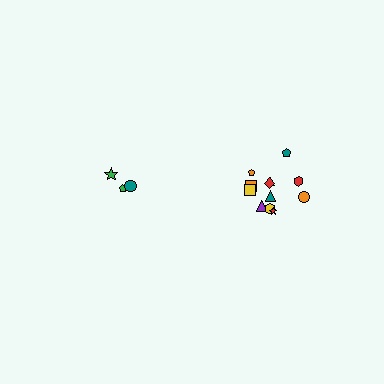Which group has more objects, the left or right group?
The right group.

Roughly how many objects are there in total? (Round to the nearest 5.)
Roughly 15 objects in total.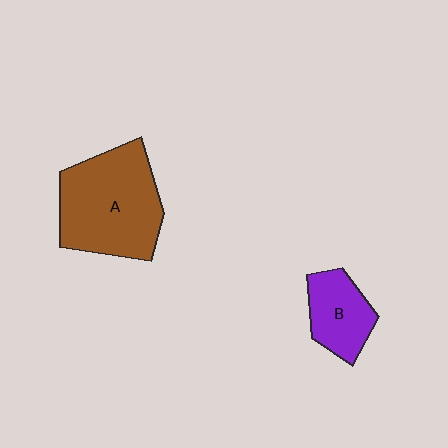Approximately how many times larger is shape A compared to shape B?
Approximately 2.1 times.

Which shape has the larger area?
Shape A (brown).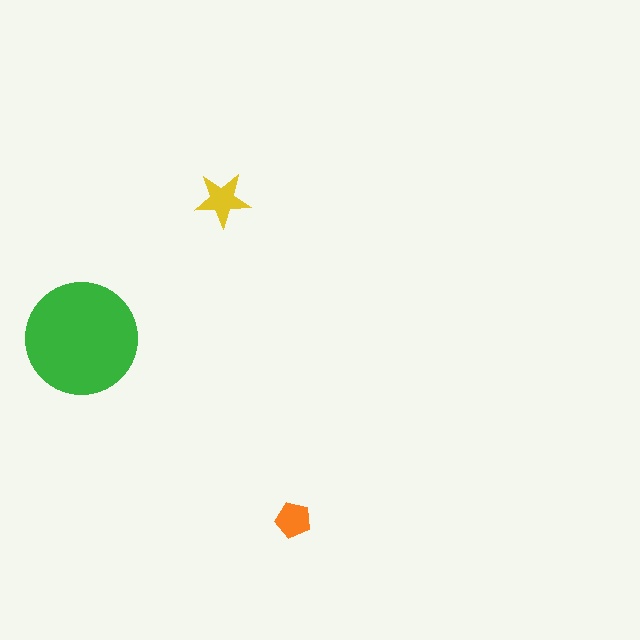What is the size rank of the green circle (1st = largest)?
1st.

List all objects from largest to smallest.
The green circle, the yellow star, the orange pentagon.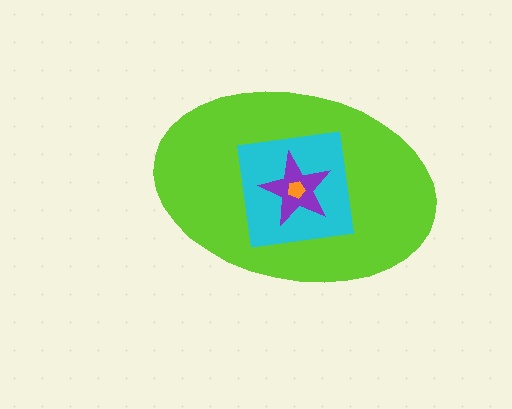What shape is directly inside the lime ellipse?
The cyan square.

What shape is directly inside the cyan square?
The purple star.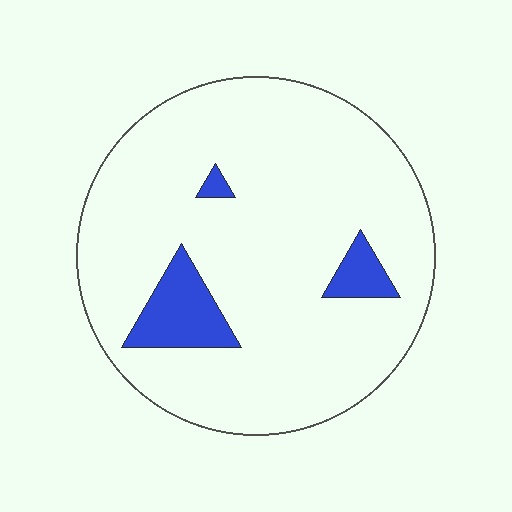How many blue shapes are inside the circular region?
3.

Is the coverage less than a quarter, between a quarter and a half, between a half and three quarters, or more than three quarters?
Less than a quarter.